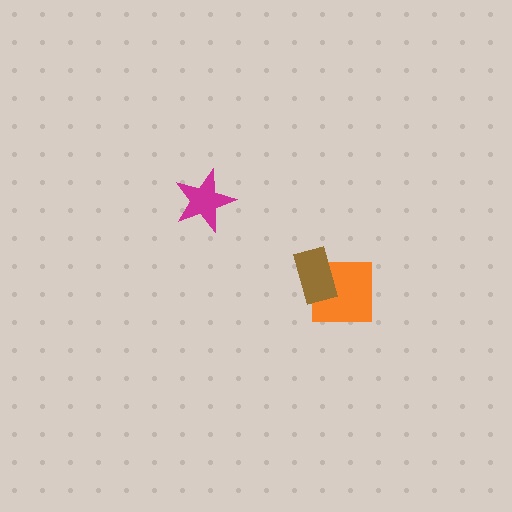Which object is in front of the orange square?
The brown rectangle is in front of the orange square.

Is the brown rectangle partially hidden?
No, no other shape covers it.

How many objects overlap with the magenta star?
0 objects overlap with the magenta star.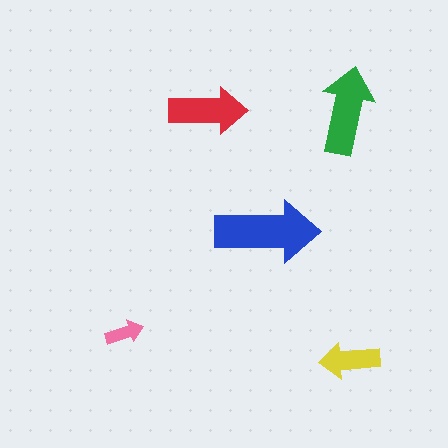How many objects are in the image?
There are 5 objects in the image.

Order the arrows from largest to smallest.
the blue one, the green one, the red one, the yellow one, the pink one.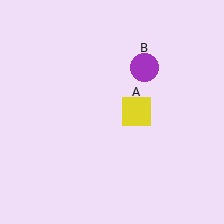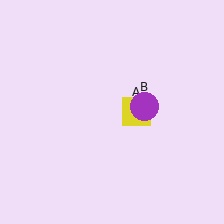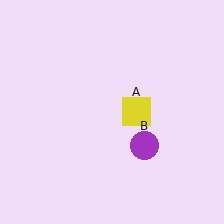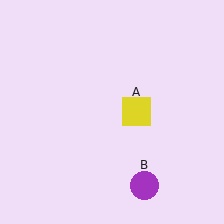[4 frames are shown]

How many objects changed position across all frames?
1 object changed position: purple circle (object B).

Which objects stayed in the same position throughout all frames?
Yellow square (object A) remained stationary.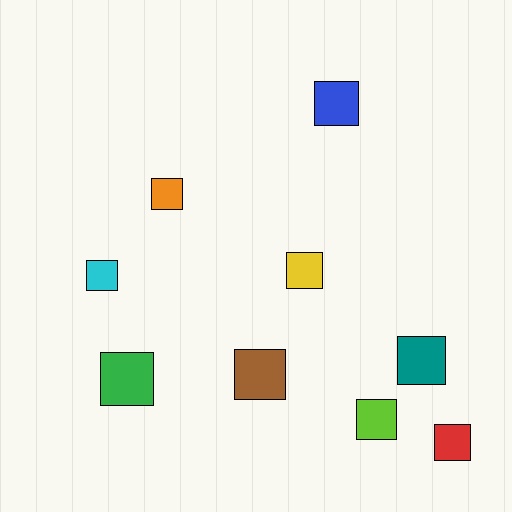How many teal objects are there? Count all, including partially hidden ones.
There is 1 teal object.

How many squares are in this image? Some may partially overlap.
There are 9 squares.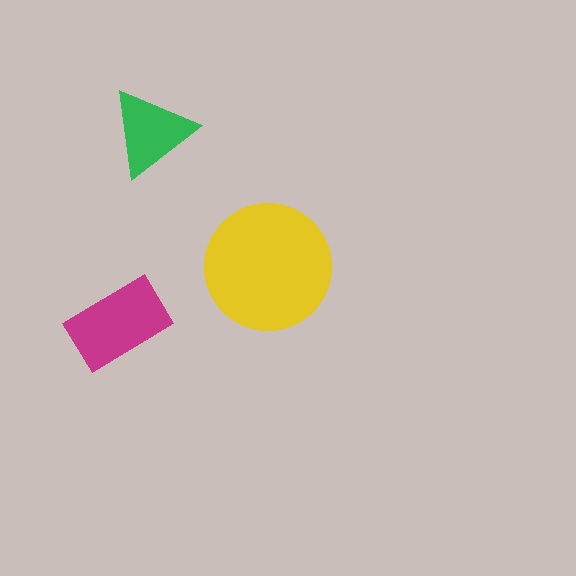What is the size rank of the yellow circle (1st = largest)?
1st.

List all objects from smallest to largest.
The green triangle, the magenta rectangle, the yellow circle.